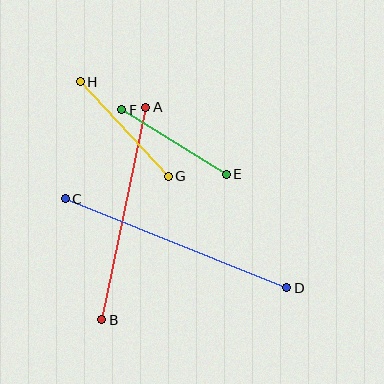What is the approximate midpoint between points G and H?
The midpoint is at approximately (124, 129) pixels.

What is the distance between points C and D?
The distance is approximately 239 pixels.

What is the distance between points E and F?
The distance is approximately 122 pixels.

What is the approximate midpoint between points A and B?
The midpoint is at approximately (124, 213) pixels.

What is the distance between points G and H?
The distance is approximately 129 pixels.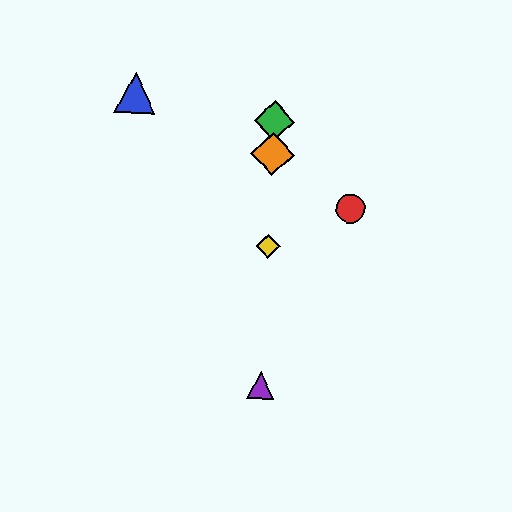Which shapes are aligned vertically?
The green diamond, the yellow diamond, the purple triangle, the orange diamond are aligned vertically.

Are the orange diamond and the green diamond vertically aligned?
Yes, both are at x≈273.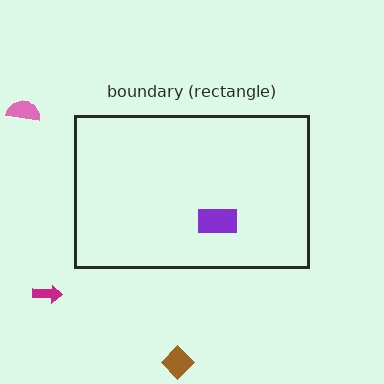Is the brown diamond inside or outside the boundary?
Outside.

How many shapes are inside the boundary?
1 inside, 3 outside.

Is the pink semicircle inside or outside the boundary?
Outside.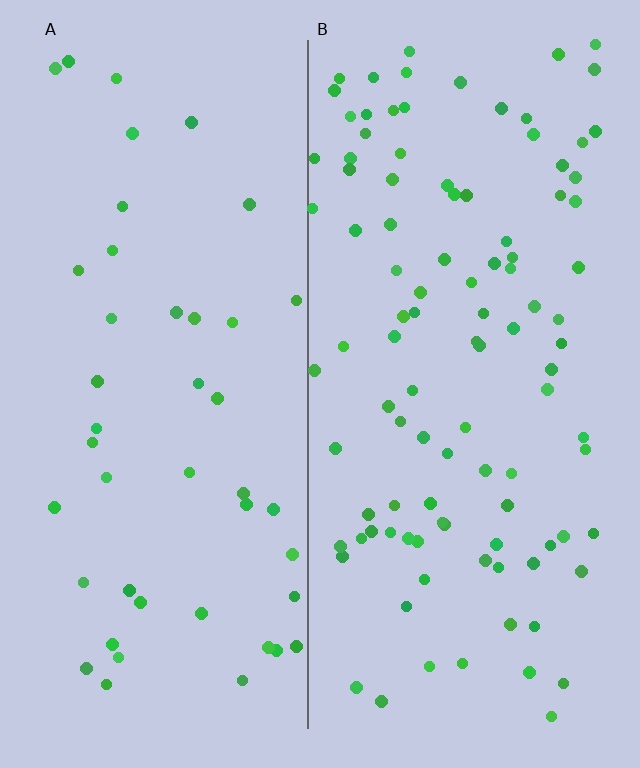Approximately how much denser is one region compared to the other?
Approximately 2.3× — region B over region A.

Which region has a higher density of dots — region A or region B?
B (the right).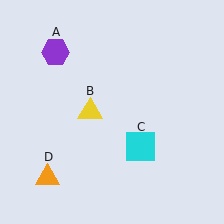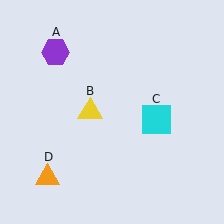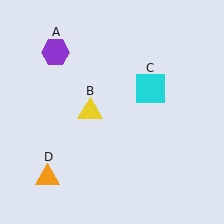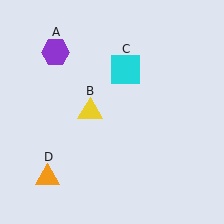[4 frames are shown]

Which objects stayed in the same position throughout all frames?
Purple hexagon (object A) and yellow triangle (object B) and orange triangle (object D) remained stationary.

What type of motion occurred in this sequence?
The cyan square (object C) rotated counterclockwise around the center of the scene.